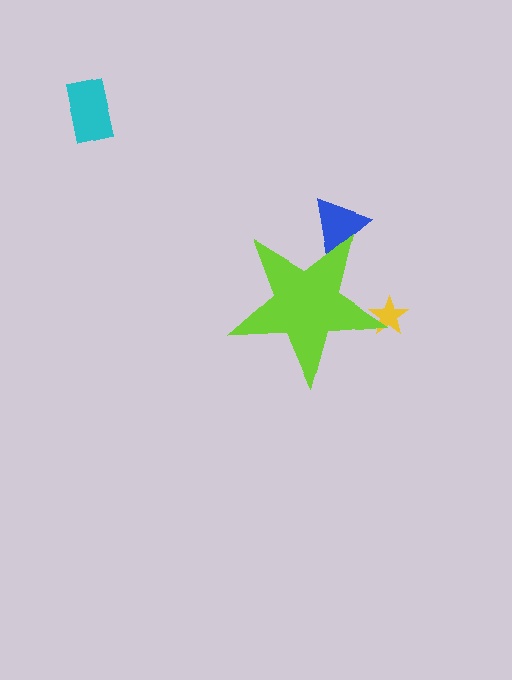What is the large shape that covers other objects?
A lime star.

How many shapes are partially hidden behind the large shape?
2 shapes are partially hidden.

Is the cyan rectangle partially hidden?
No, the cyan rectangle is fully visible.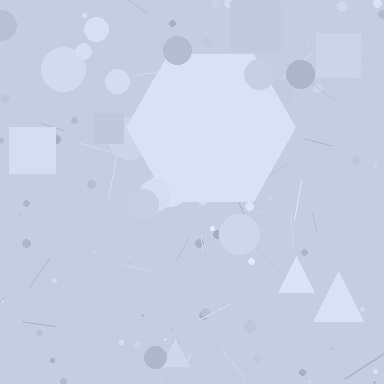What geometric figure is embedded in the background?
A hexagon is embedded in the background.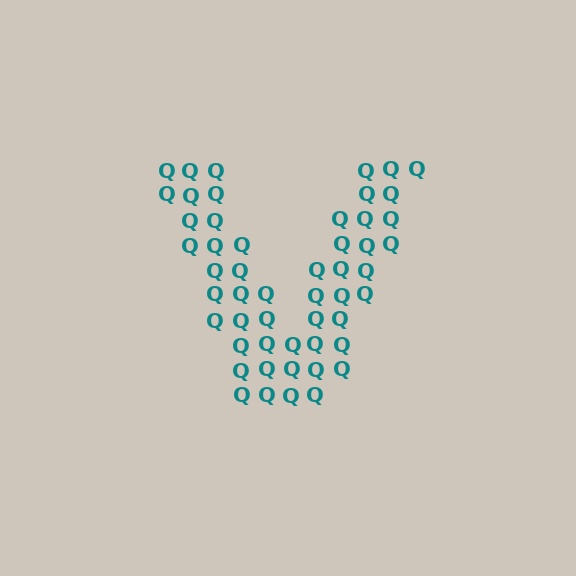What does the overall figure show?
The overall figure shows the letter V.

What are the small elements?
The small elements are letter Q's.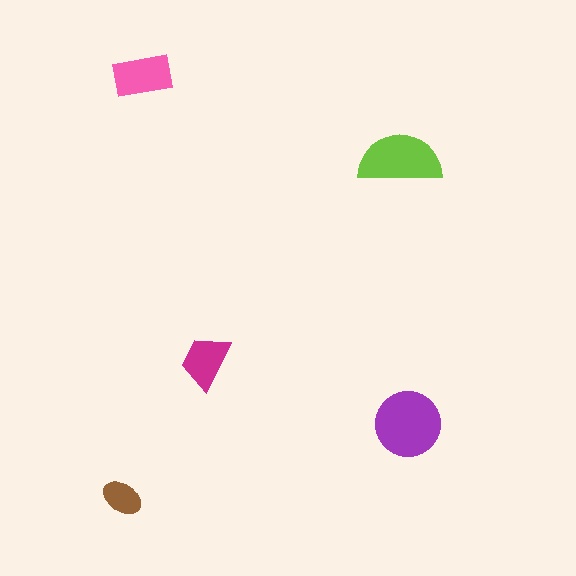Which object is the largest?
The purple circle.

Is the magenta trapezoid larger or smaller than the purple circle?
Smaller.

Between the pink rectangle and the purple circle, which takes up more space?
The purple circle.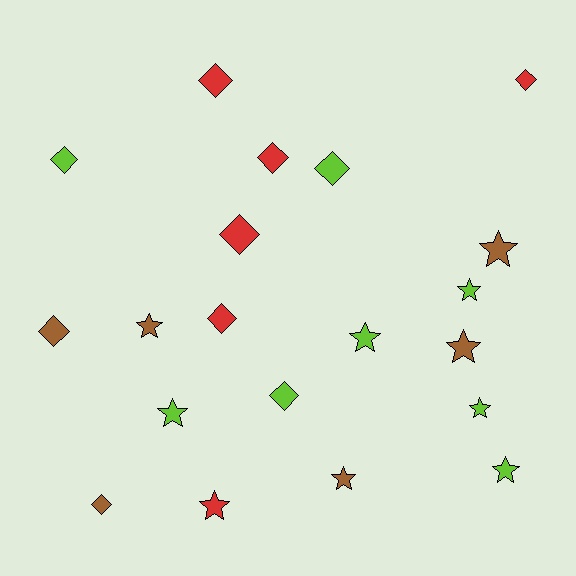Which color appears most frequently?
Lime, with 8 objects.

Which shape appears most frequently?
Diamond, with 10 objects.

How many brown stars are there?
There are 4 brown stars.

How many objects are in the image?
There are 20 objects.